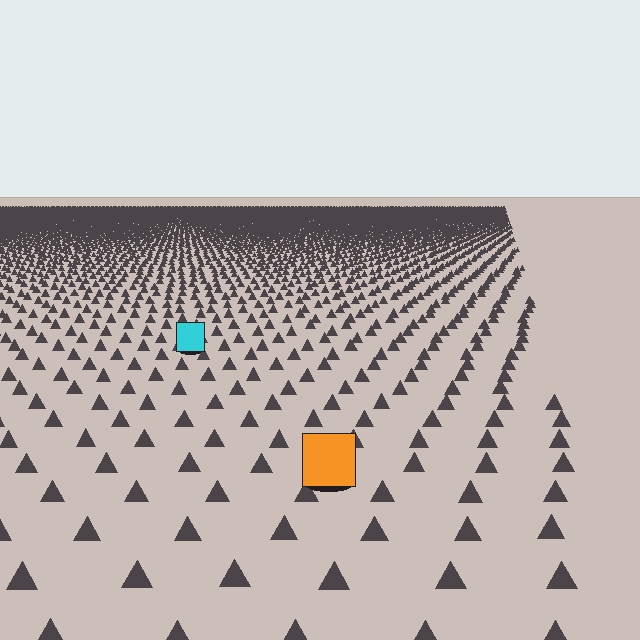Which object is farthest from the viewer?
The cyan square is farthest from the viewer. It appears smaller and the ground texture around it is denser.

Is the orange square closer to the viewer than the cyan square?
Yes. The orange square is closer — you can tell from the texture gradient: the ground texture is coarser near it.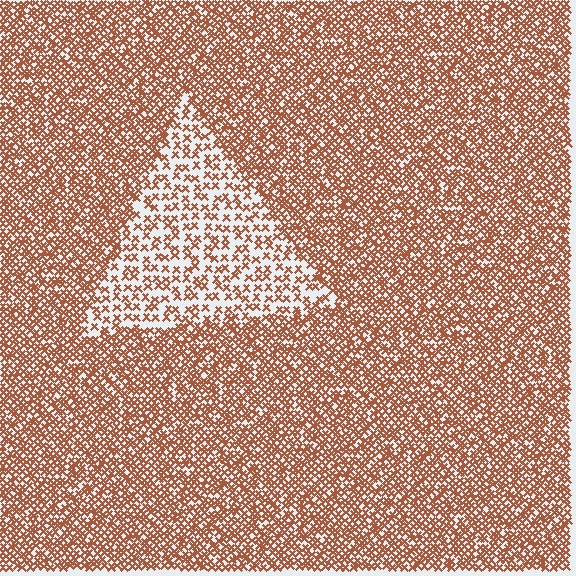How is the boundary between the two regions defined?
The boundary is defined by a change in element density (approximately 2.3x ratio). All elements are the same color, size, and shape.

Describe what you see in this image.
The image contains small brown elements arranged at two different densities. A triangle-shaped region is visible where the elements are less densely packed than the surrounding area.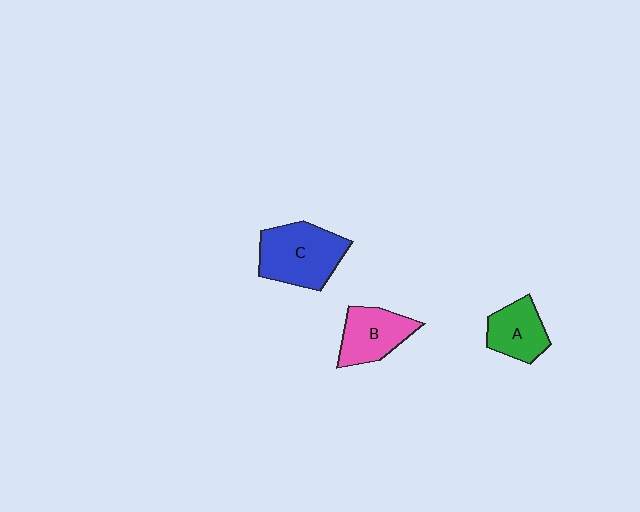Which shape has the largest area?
Shape C (blue).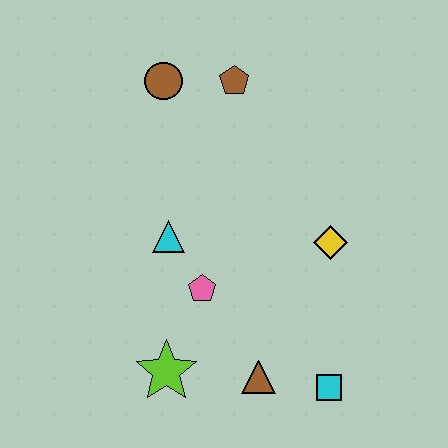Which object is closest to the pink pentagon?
The cyan triangle is closest to the pink pentagon.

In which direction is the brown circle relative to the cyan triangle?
The brown circle is above the cyan triangle.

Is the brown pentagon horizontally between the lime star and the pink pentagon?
No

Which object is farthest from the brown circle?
The cyan square is farthest from the brown circle.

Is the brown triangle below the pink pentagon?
Yes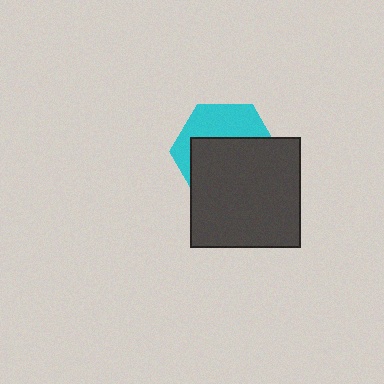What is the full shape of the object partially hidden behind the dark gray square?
The partially hidden object is a cyan hexagon.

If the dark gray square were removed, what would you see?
You would see the complete cyan hexagon.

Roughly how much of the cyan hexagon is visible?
A small part of it is visible (roughly 39%).